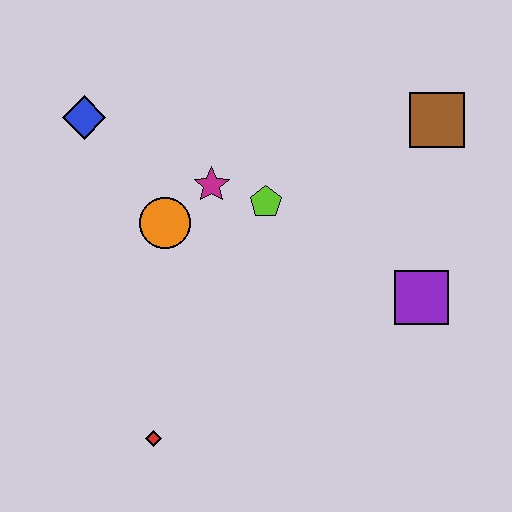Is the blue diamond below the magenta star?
No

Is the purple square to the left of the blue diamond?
No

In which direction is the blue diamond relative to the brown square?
The blue diamond is to the left of the brown square.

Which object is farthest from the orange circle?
The brown square is farthest from the orange circle.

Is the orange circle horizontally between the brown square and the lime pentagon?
No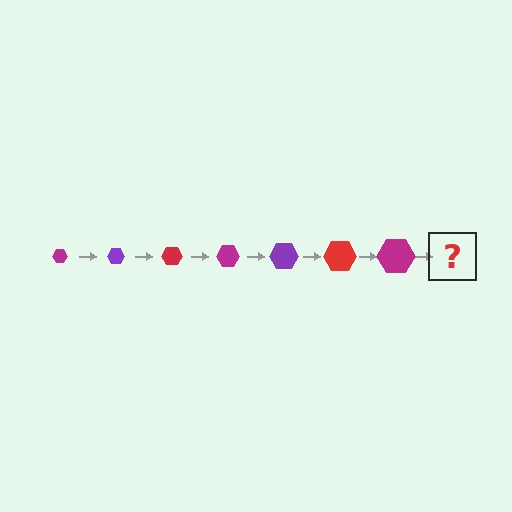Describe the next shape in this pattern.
It should be a purple hexagon, larger than the previous one.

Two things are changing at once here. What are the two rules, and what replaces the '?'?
The two rules are that the hexagon grows larger each step and the color cycles through magenta, purple, and red. The '?' should be a purple hexagon, larger than the previous one.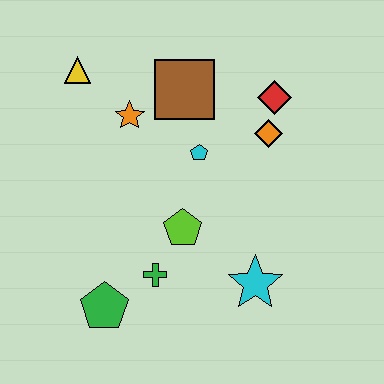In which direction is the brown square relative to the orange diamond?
The brown square is to the left of the orange diamond.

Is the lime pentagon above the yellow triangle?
No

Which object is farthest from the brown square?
The green pentagon is farthest from the brown square.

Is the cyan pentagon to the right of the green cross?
Yes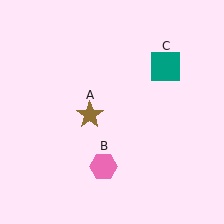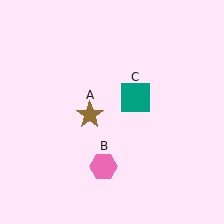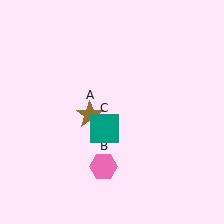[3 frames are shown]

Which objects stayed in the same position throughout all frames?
Brown star (object A) and pink hexagon (object B) remained stationary.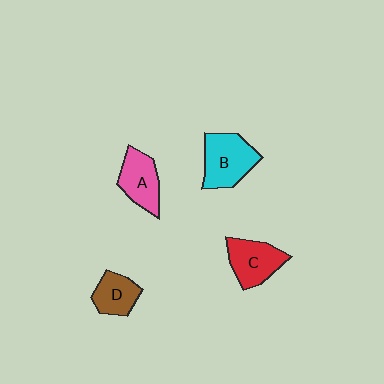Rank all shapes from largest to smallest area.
From largest to smallest: B (cyan), C (red), A (pink), D (brown).